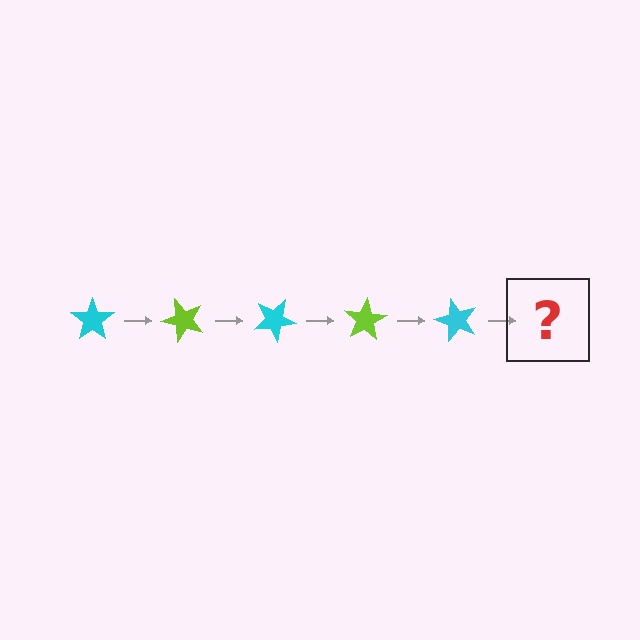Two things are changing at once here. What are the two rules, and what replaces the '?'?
The two rules are that it rotates 50 degrees each step and the color cycles through cyan and lime. The '?' should be a lime star, rotated 250 degrees from the start.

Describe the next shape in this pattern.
It should be a lime star, rotated 250 degrees from the start.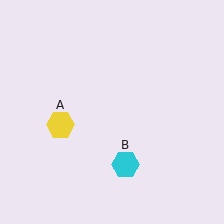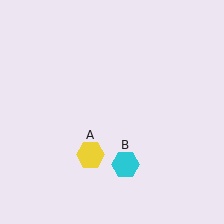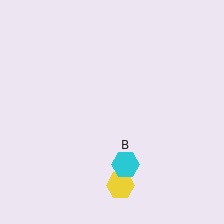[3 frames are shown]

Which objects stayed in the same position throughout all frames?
Cyan hexagon (object B) remained stationary.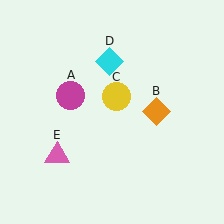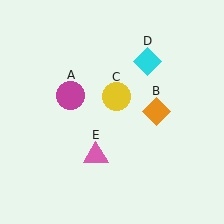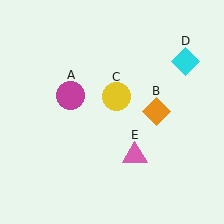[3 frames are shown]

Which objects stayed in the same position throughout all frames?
Magenta circle (object A) and orange diamond (object B) and yellow circle (object C) remained stationary.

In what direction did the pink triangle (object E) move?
The pink triangle (object E) moved right.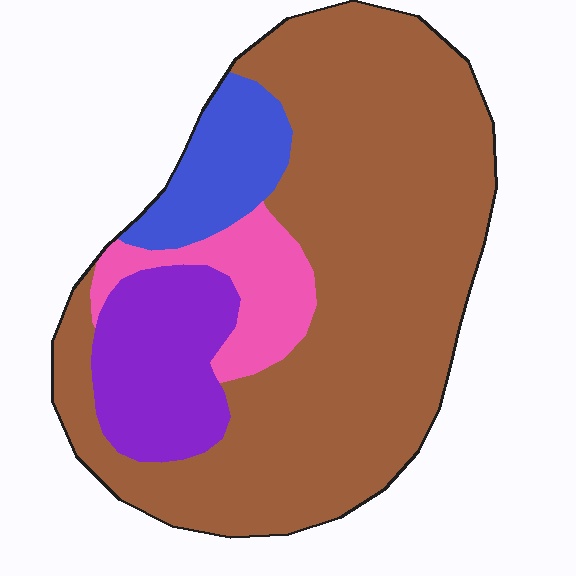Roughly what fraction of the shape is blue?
Blue covers about 10% of the shape.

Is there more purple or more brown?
Brown.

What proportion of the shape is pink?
Pink takes up less than a sixth of the shape.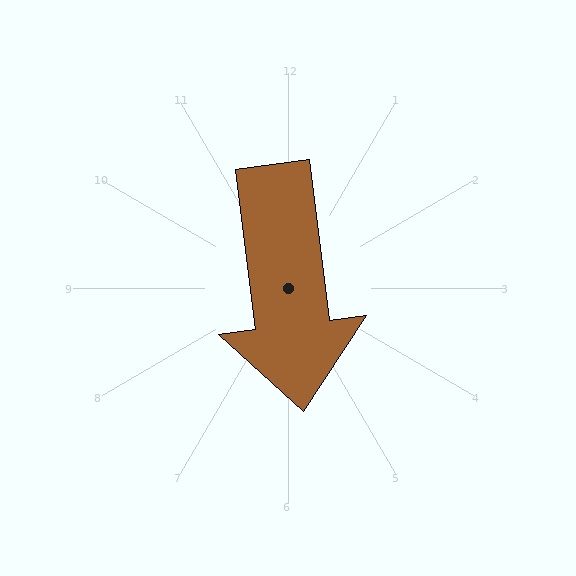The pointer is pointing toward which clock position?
Roughly 6 o'clock.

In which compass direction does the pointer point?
South.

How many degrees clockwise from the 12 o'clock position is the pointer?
Approximately 173 degrees.